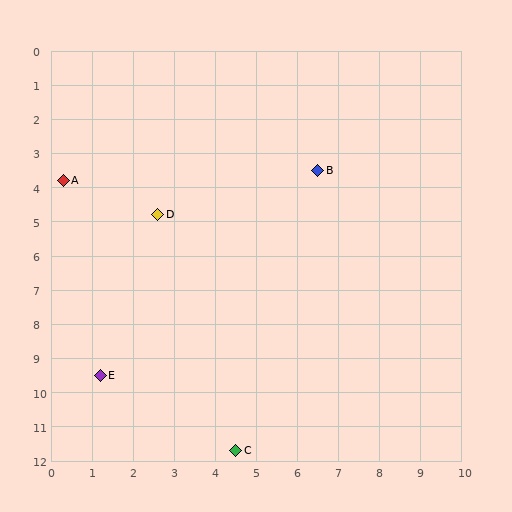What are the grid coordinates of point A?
Point A is at approximately (0.3, 3.8).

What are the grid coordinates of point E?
Point E is at approximately (1.2, 9.5).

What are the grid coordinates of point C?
Point C is at approximately (4.5, 11.7).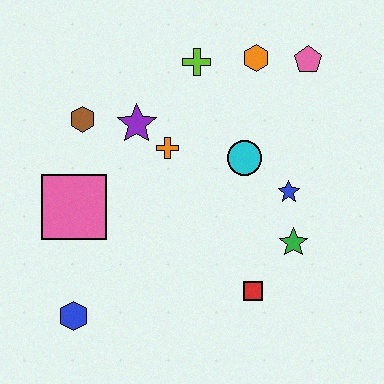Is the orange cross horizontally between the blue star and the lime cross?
No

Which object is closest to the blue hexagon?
The pink square is closest to the blue hexagon.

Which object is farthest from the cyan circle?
The blue hexagon is farthest from the cyan circle.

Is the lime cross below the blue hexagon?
No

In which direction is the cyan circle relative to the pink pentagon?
The cyan circle is below the pink pentagon.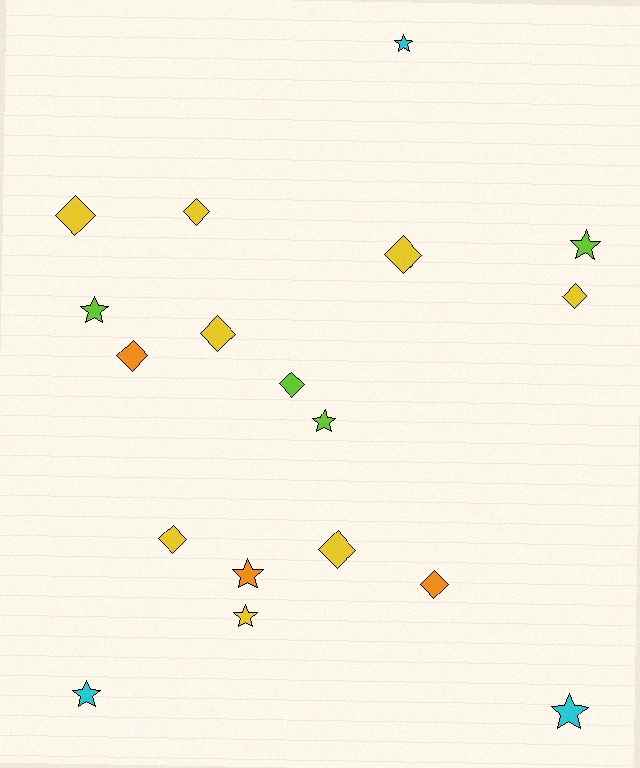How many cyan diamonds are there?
There are no cyan diamonds.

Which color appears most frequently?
Yellow, with 8 objects.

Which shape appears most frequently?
Diamond, with 10 objects.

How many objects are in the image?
There are 18 objects.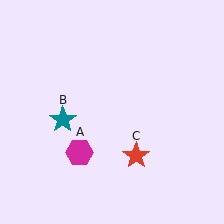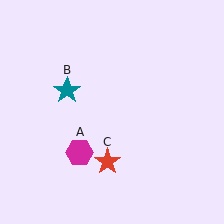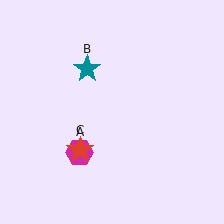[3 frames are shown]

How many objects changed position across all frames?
2 objects changed position: teal star (object B), red star (object C).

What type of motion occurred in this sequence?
The teal star (object B), red star (object C) rotated clockwise around the center of the scene.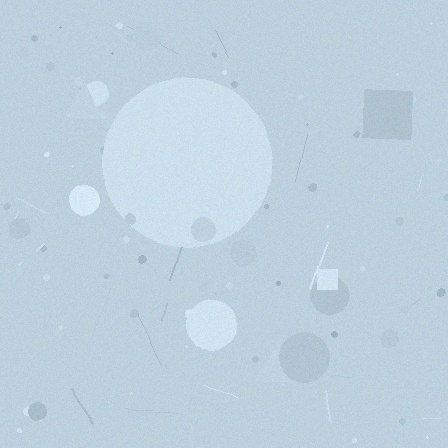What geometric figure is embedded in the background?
A circle is embedded in the background.